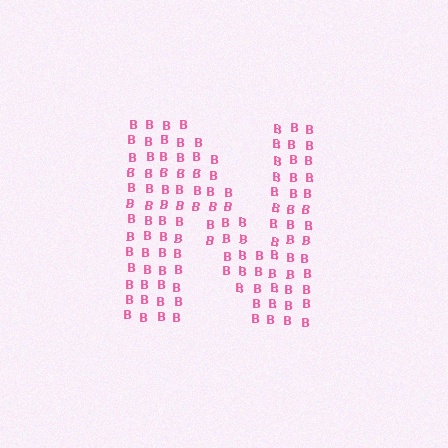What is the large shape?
The large shape is the letter N.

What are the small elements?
The small elements are letter B's.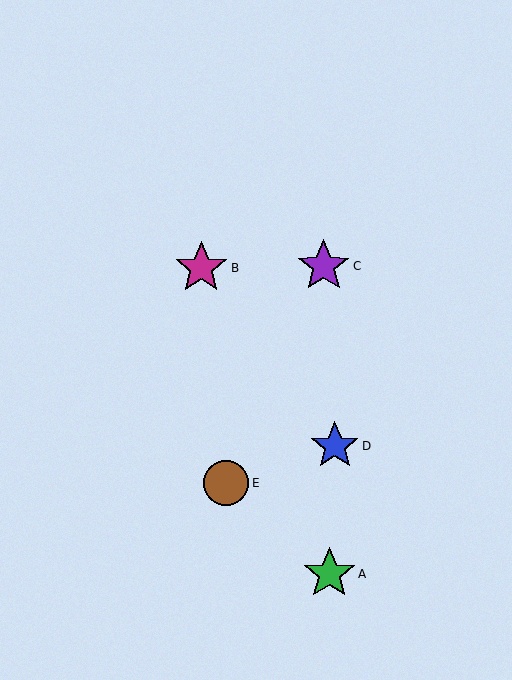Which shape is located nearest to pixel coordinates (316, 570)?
The green star (labeled A) at (329, 574) is nearest to that location.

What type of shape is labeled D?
Shape D is a blue star.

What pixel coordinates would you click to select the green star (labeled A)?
Click at (329, 574) to select the green star A.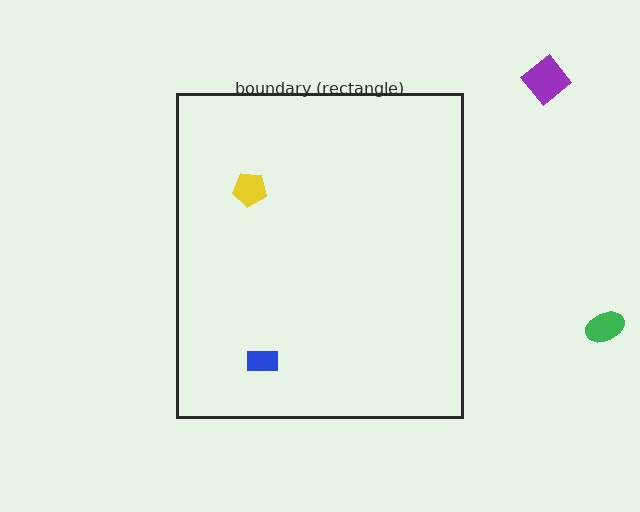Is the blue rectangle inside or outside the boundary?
Inside.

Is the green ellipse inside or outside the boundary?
Outside.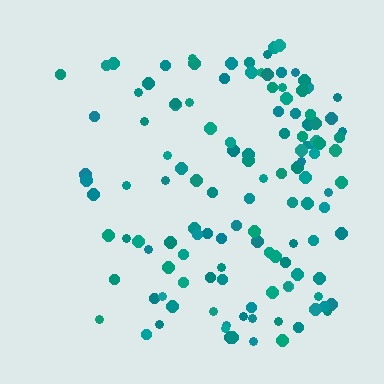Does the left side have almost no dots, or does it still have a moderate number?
Still a moderate number, just noticeably fewer than the right.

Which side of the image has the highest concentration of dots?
The right.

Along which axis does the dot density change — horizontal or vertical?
Horizontal.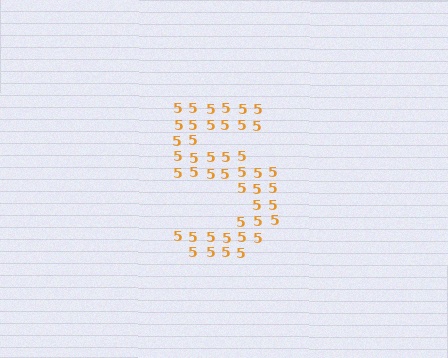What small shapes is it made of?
It is made of small digit 5's.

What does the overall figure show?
The overall figure shows the digit 5.